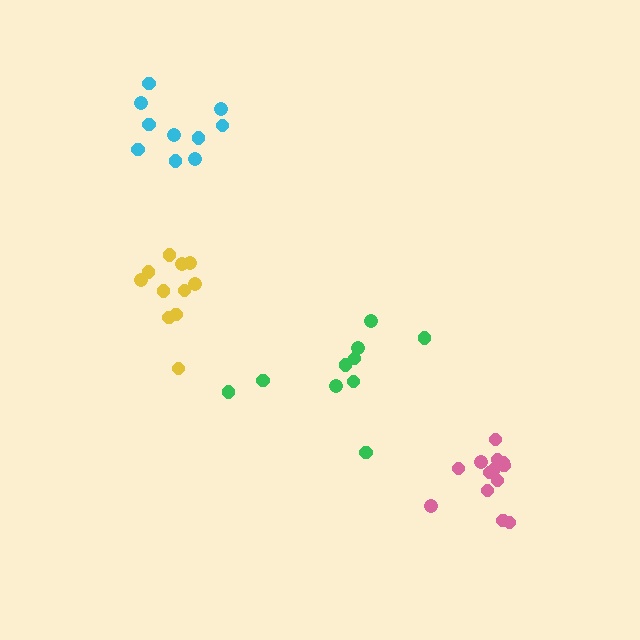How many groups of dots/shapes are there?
There are 4 groups.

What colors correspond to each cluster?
The clusters are colored: yellow, cyan, green, pink.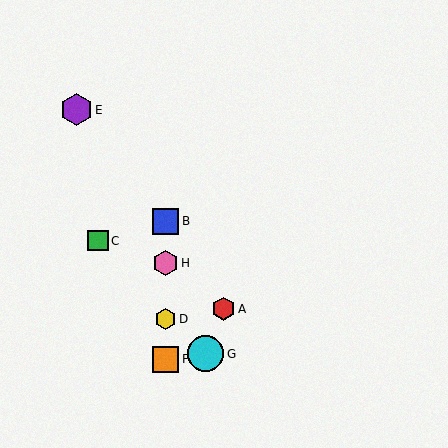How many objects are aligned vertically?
4 objects (B, D, F, H) are aligned vertically.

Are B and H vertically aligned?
Yes, both are at x≈165.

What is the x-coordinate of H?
Object H is at x≈165.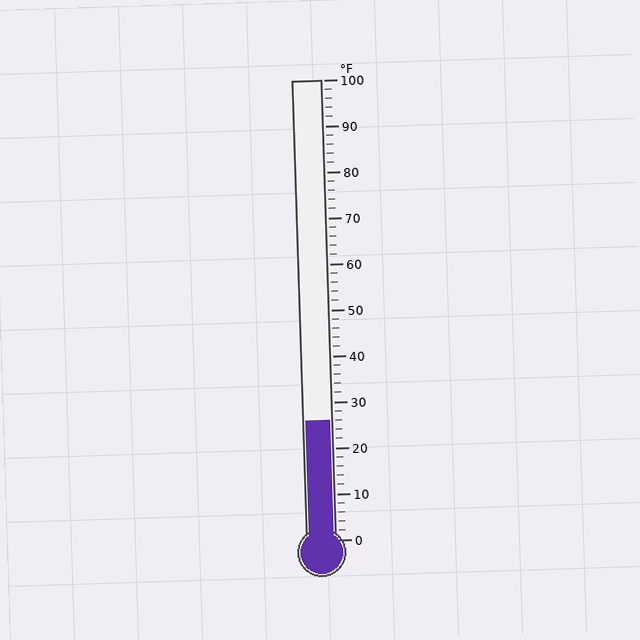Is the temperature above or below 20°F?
The temperature is above 20°F.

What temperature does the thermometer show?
The thermometer shows approximately 26°F.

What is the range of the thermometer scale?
The thermometer scale ranges from 0°F to 100°F.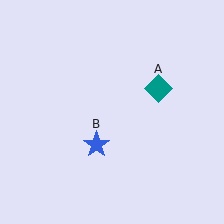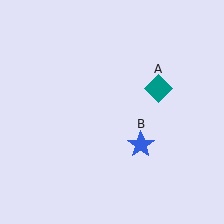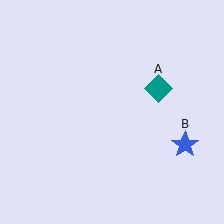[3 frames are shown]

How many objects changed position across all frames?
1 object changed position: blue star (object B).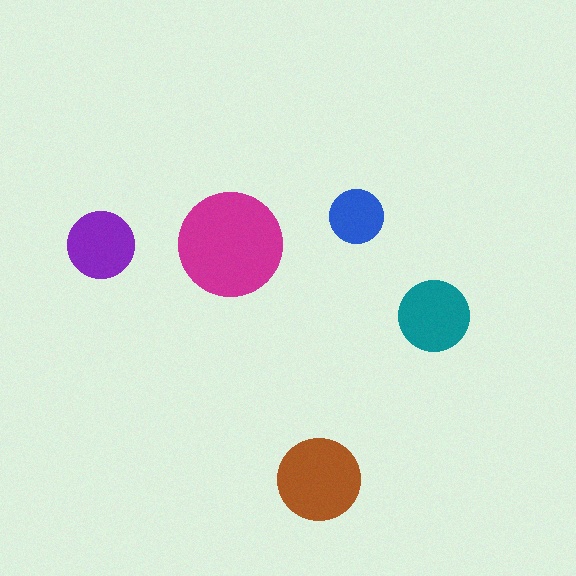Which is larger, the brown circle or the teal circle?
The brown one.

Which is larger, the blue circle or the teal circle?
The teal one.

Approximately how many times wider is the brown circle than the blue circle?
About 1.5 times wider.